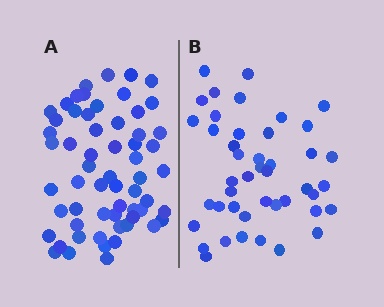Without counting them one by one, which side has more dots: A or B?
Region A (the left region) has more dots.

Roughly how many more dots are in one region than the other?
Region A has approximately 15 more dots than region B.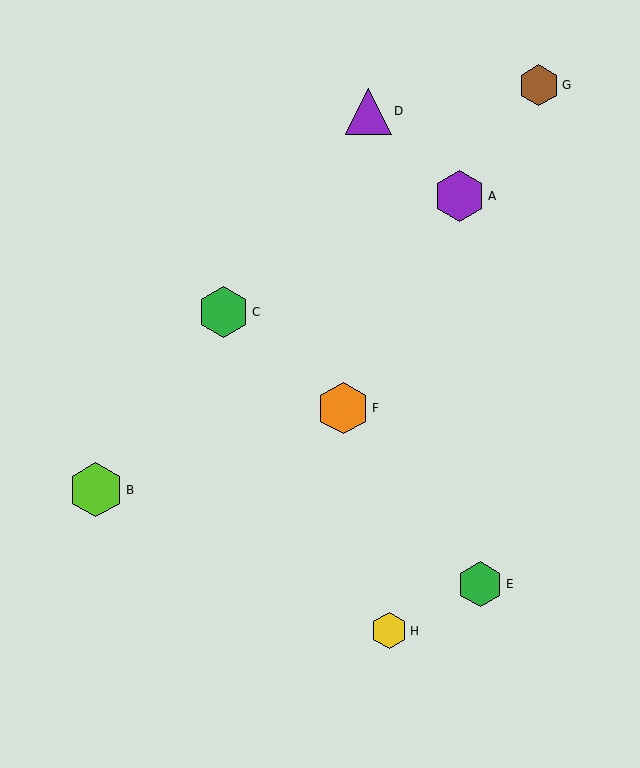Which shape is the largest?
The lime hexagon (labeled B) is the largest.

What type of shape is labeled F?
Shape F is an orange hexagon.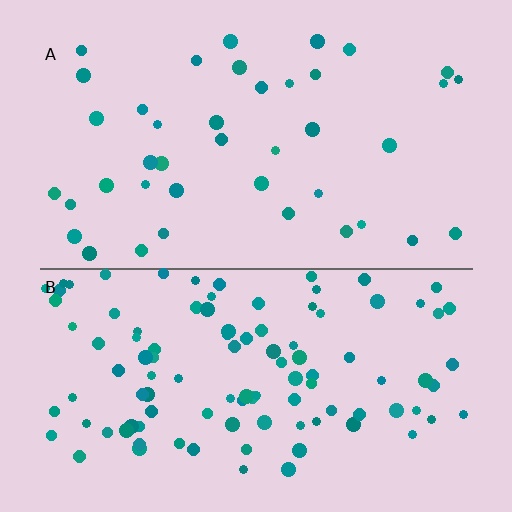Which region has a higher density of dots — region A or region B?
B (the bottom).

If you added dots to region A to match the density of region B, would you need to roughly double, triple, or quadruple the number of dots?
Approximately triple.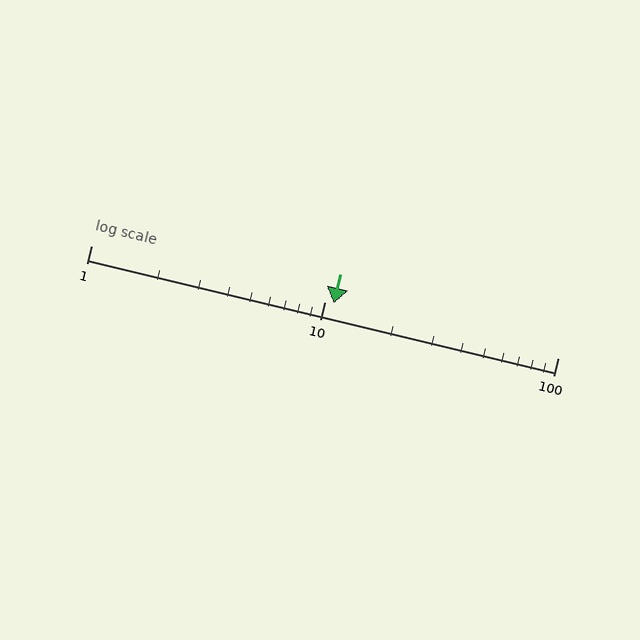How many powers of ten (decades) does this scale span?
The scale spans 2 decades, from 1 to 100.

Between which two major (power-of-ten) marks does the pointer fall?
The pointer is between 10 and 100.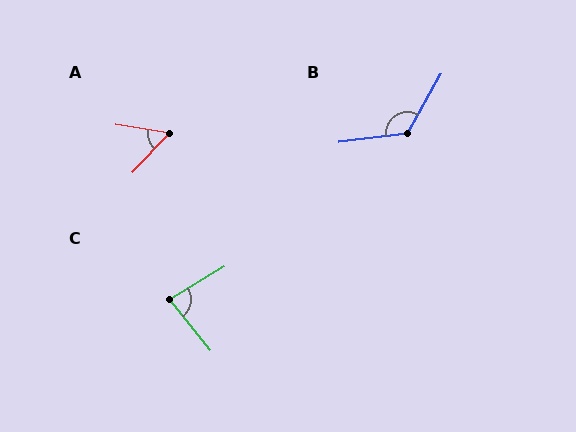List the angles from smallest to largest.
A (56°), C (83°), B (127°).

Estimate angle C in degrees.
Approximately 83 degrees.